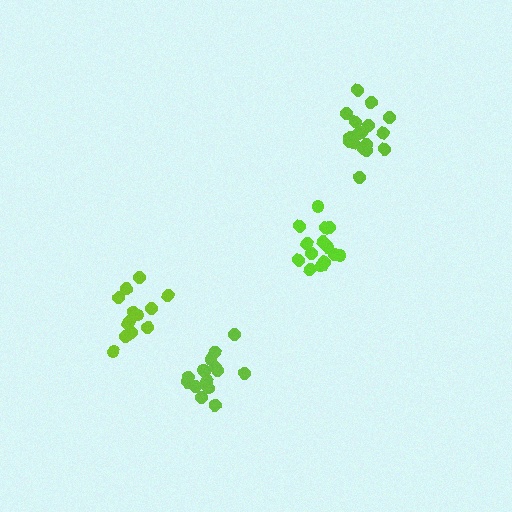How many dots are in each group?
Group 1: 13 dots, Group 2: 14 dots, Group 3: 15 dots, Group 4: 17 dots (59 total).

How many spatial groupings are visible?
There are 4 spatial groupings.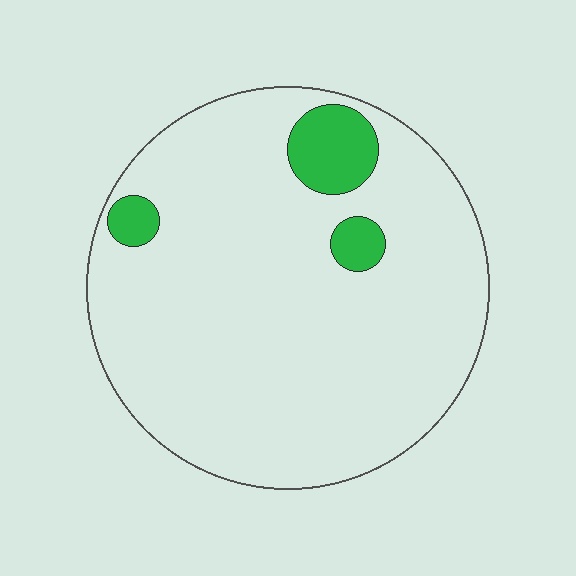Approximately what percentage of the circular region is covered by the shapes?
Approximately 10%.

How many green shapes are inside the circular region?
3.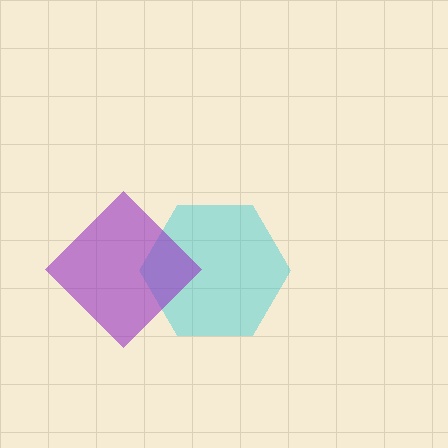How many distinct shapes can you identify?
There are 2 distinct shapes: a cyan hexagon, a purple diamond.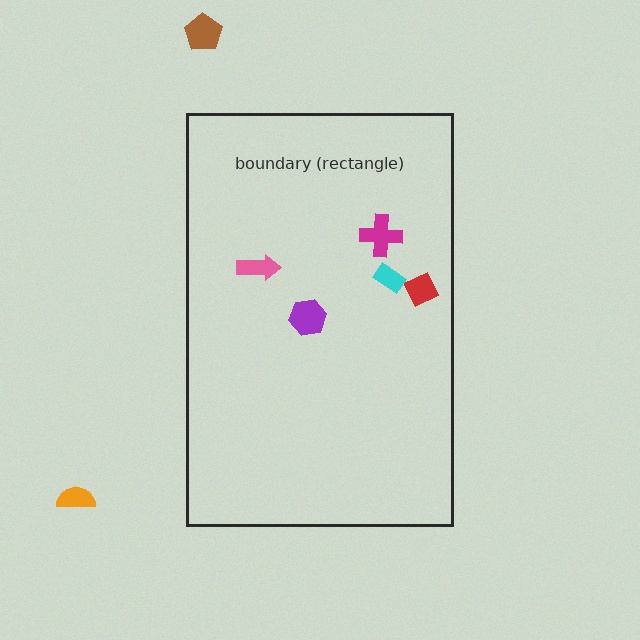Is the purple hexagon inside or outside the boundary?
Inside.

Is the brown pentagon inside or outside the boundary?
Outside.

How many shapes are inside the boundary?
5 inside, 2 outside.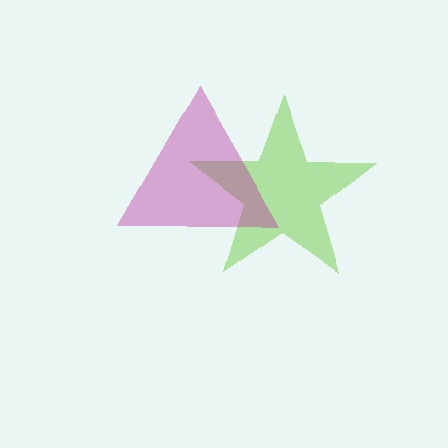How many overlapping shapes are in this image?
There are 2 overlapping shapes in the image.